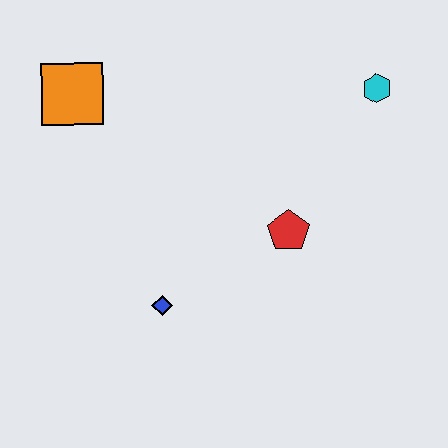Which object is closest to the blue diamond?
The red pentagon is closest to the blue diamond.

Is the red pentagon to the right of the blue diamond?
Yes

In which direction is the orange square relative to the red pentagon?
The orange square is to the left of the red pentagon.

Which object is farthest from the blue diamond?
The cyan hexagon is farthest from the blue diamond.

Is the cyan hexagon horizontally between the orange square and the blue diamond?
No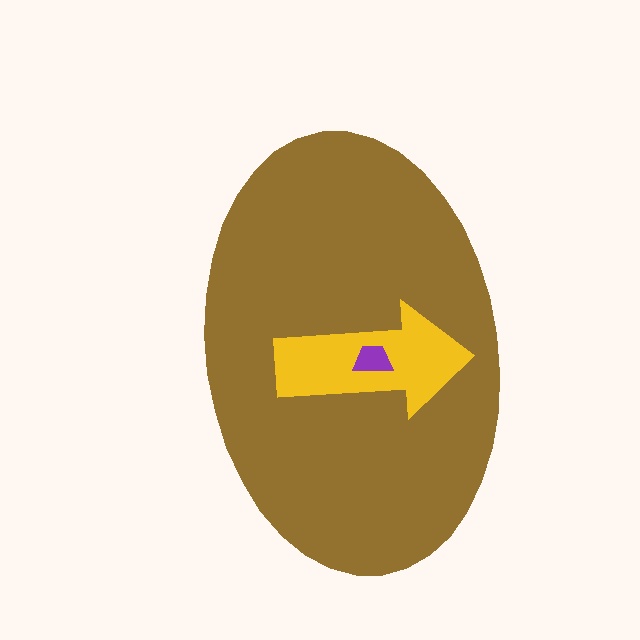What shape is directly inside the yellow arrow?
The purple trapezoid.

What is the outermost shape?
The brown ellipse.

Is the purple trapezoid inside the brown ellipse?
Yes.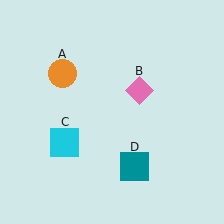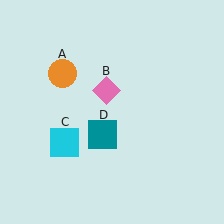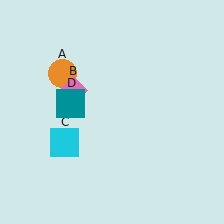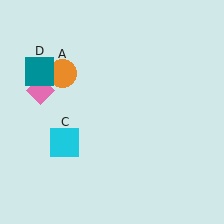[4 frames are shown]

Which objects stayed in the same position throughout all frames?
Orange circle (object A) and cyan square (object C) remained stationary.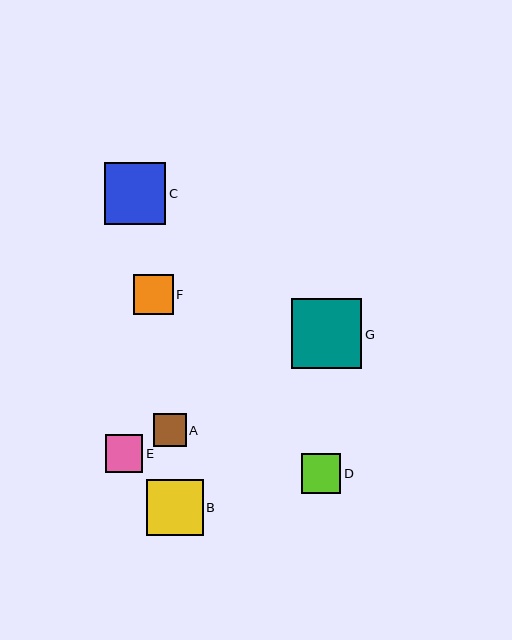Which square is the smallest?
Square A is the smallest with a size of approximately 33 pixels.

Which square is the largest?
Square G is the largest with a size of approximately 70 pixels.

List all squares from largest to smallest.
From largest to smallest: G, C, B, F, D, E, A.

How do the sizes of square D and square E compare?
Square D and square E are approximately the same size.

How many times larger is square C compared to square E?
Square C is approximately 1.6 times the size of square E.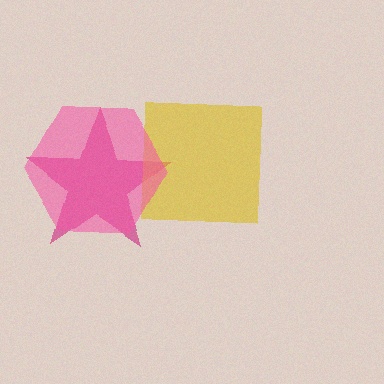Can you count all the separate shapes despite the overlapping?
Yes, there are 3 separate shapes.